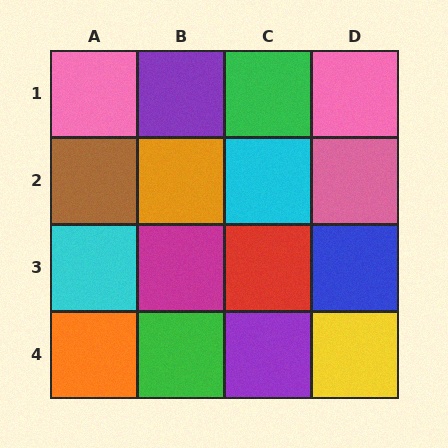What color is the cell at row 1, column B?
Purple.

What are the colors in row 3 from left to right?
Cyan, magenta, red, blue.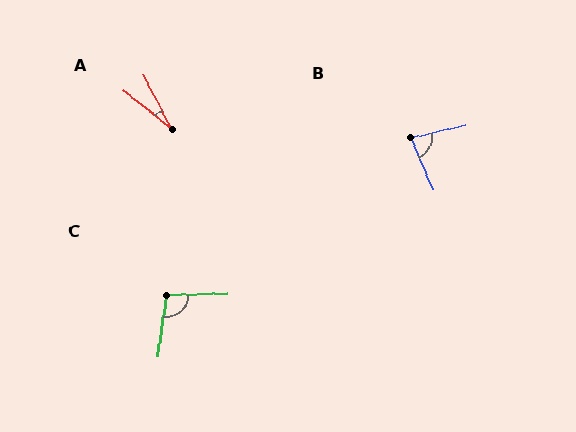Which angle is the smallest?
A, at approximately 24 degrees.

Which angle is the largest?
C, at approximately 99 degrees.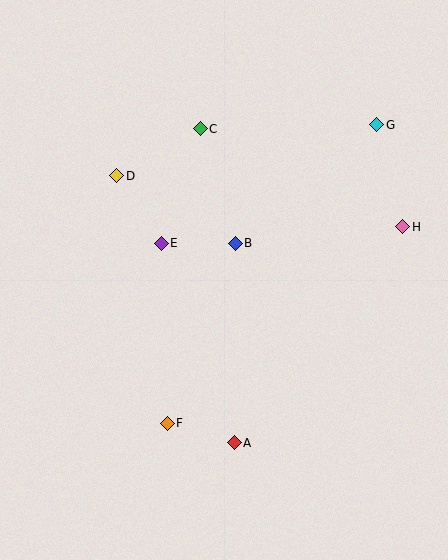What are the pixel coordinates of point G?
Point G is at (377, 125).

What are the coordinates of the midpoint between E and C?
The midpoint between E and C is at (181, 186).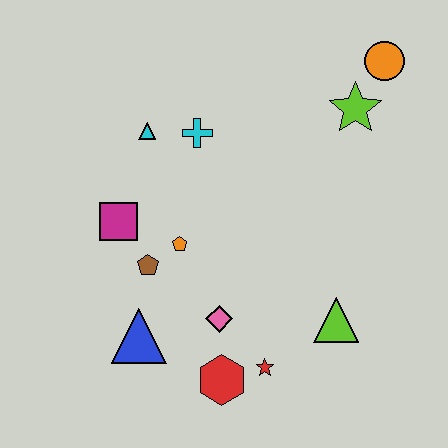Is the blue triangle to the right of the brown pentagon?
No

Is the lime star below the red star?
No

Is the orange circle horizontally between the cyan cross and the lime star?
No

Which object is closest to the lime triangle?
The red star is closest to the lime triangle.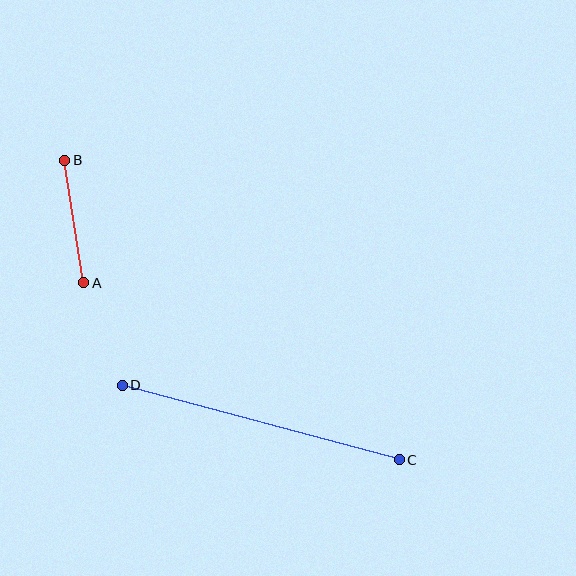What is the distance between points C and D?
The distance is approximately 287 pixels.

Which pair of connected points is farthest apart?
Points C and D are farthest apart.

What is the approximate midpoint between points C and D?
The midpoint is at approximately (261, 422) pixels.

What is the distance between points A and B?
The distance is approximately 124 pixels.